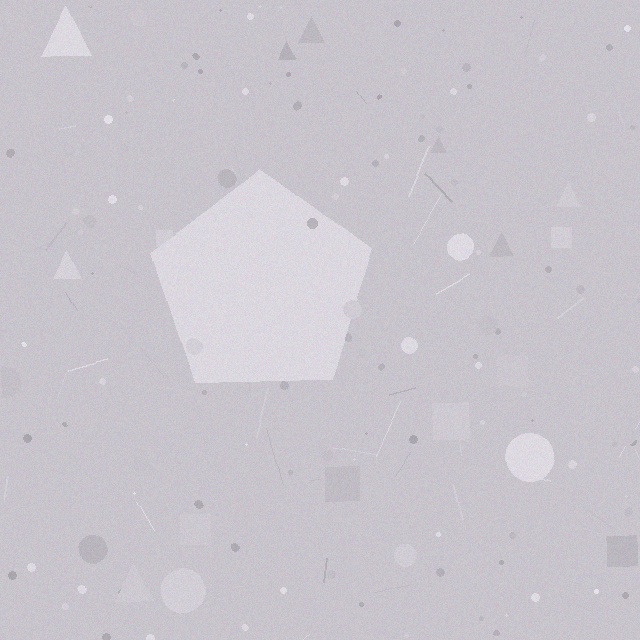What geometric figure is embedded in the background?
A pentagon is embedded in the background.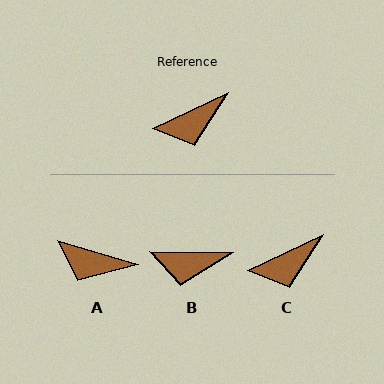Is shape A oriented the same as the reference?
No, it is off by about 41 degrees.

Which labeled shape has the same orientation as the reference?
C.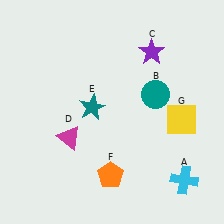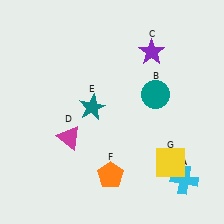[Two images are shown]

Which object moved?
The yellow square (G) moved down.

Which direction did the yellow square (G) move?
The yellow square (G) moved down.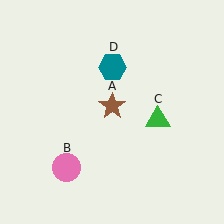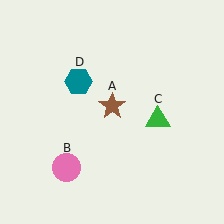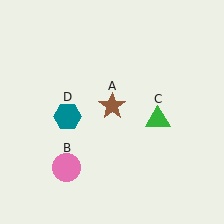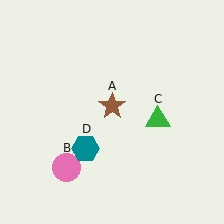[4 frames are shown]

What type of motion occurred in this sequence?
The teal hexagon (object D) rotated counterclockwise around the center of the scene.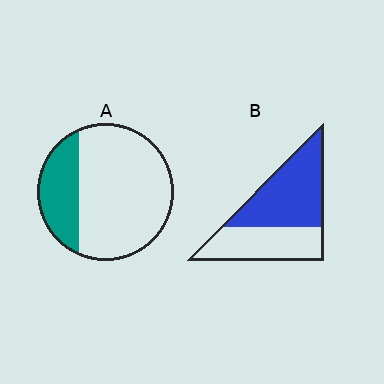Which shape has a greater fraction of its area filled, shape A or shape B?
Shape B.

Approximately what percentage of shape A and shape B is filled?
A is approximately 25% and B is approximately 55%.